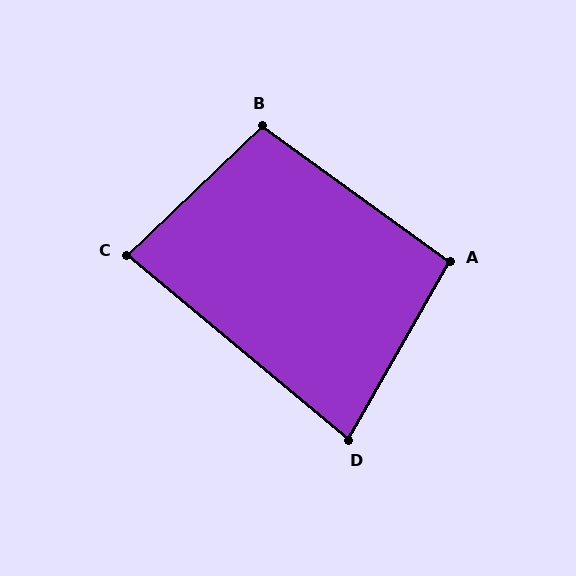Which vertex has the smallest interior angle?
D, at approximately 80 degrees.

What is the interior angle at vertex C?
Approximately 84 degrees (acute).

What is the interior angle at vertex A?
Approximately 96 degrees (obtuse).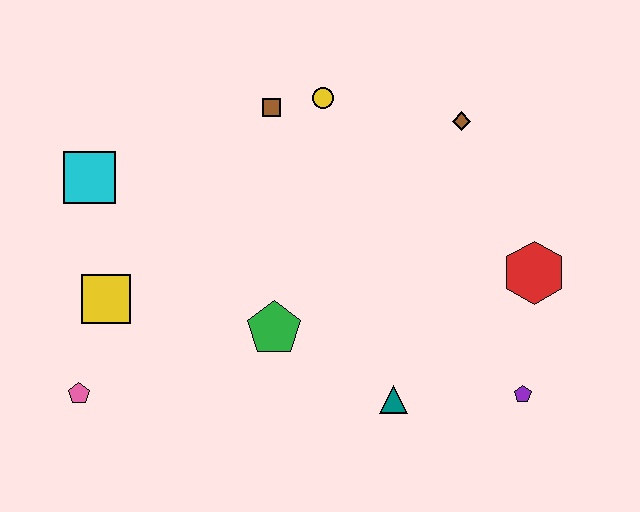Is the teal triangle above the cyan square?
No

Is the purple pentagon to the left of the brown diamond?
No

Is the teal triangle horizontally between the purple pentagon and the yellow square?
Yes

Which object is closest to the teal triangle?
The purple pentagon is closest to the teal triangle.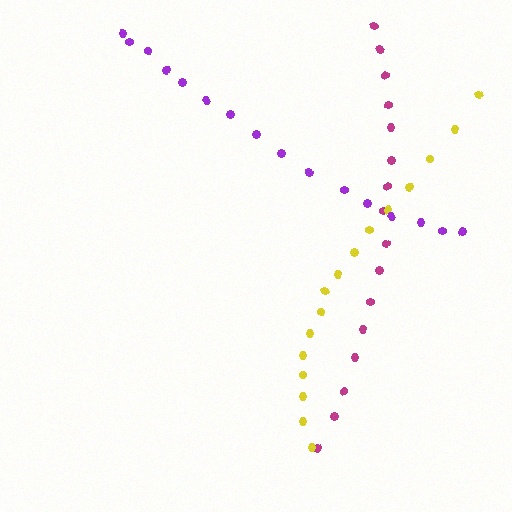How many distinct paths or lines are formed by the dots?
There are 3 distinct paths.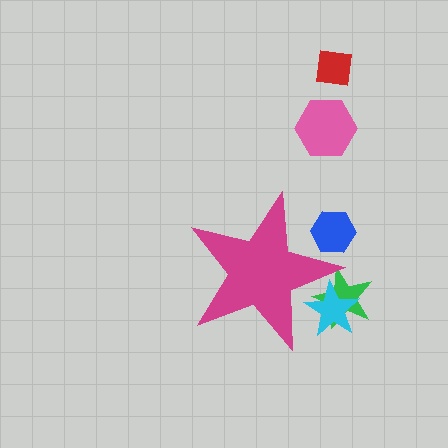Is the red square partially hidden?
No, the red square is fully visible.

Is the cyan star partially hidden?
Yes, the cyan star is partially hidden behind the magenta star.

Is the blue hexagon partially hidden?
Yes, the blue hexagon is partially hidden behind the magenta star.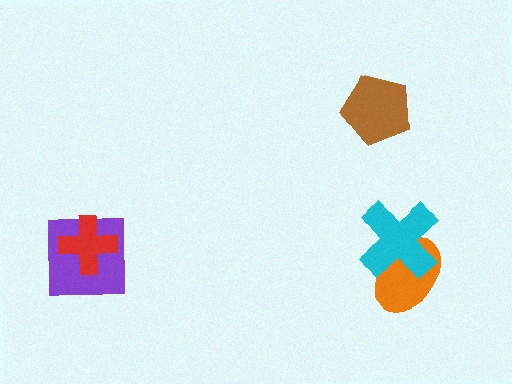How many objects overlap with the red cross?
1 object overlaps with the red cross.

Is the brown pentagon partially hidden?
No, no other shape covers it.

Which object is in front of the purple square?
The red cross is in front of the purple square.